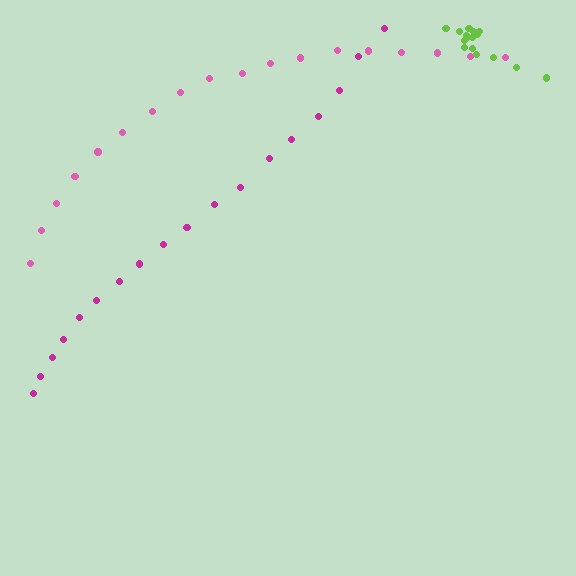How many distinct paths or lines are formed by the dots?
There are 3 distinct paths.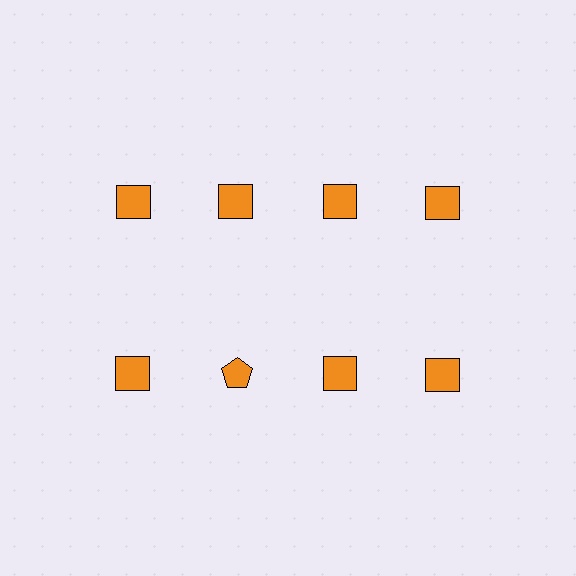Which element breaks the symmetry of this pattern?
The orange pentagon in the second row, second from left column breaks the symmetry. All other shapes are orange squares.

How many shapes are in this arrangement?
There are 8 shapes arranged in a grid pattern.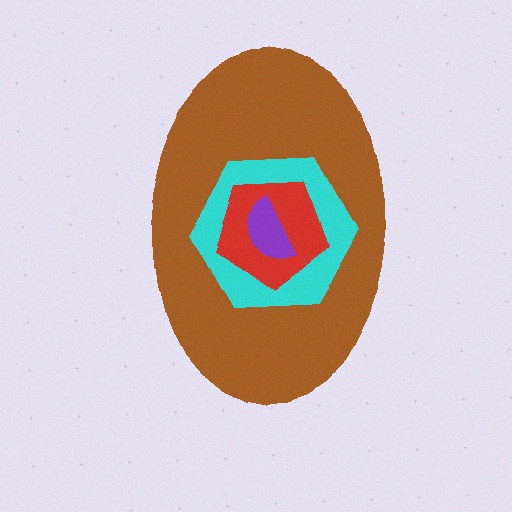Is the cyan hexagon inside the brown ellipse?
Yes.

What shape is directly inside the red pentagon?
The purple semicircle.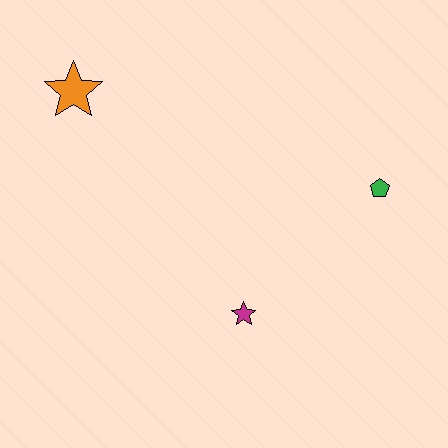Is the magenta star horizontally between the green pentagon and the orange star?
Yes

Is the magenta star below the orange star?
Yes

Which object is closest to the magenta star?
The green pentagon is closest to the magenta star.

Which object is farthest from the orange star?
The green pentagon is farthest from the orange star.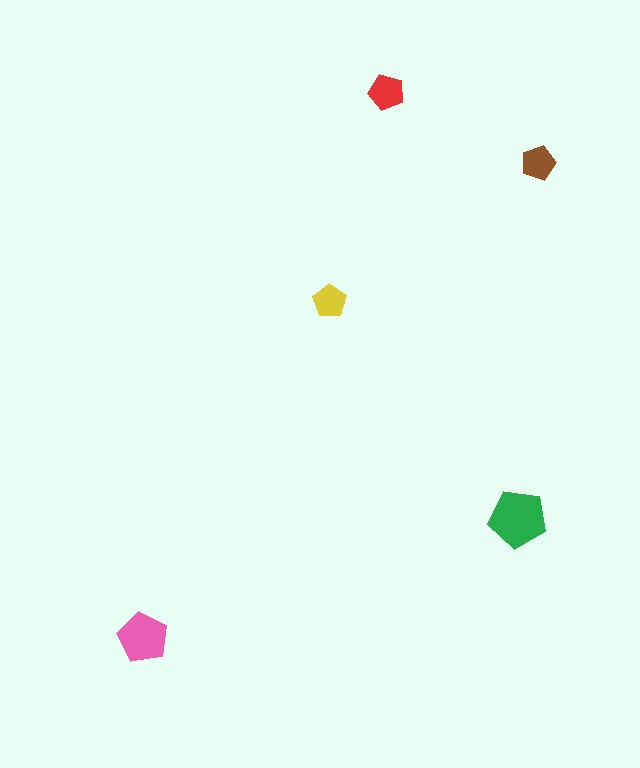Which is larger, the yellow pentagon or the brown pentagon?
The brown one.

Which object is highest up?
The red pentagon is topmost.